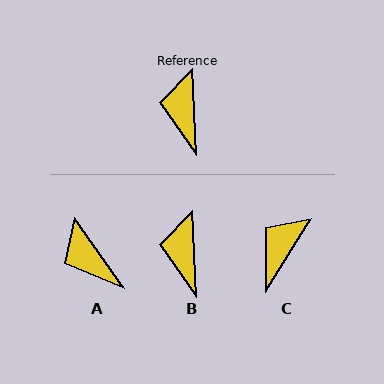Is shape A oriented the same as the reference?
No, it is off by about 33 degrees.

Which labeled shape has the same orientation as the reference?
B.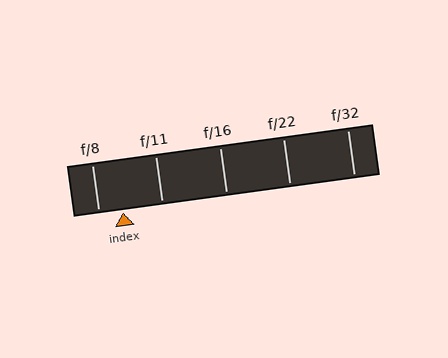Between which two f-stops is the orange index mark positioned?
The index mark is between f/8 and f/11.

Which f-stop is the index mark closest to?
The index mark is closest to f/8.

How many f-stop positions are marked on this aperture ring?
There are 5 f-stop positions marked.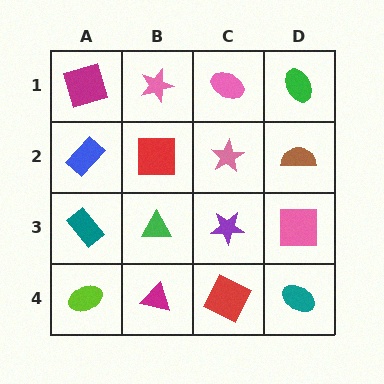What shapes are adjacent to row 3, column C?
A pink star (row 2, column C), a red square (row 4, column C), a green triangle (row 3, column B), a pink square (row 3, column D).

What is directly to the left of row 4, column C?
A magenta triangle.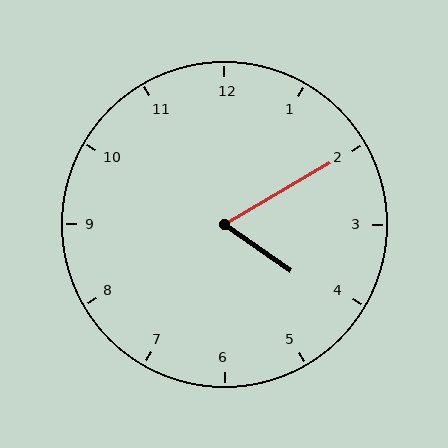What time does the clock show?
4:10.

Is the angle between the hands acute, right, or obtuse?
It is acute.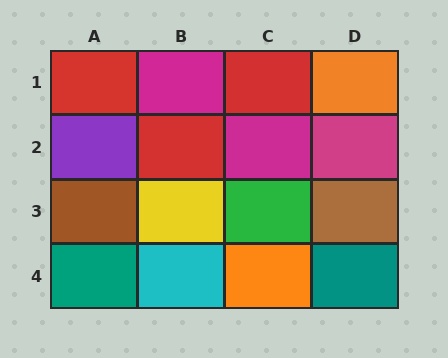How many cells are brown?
2 cells are brown.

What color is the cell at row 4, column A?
Teal.